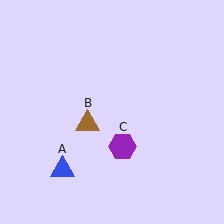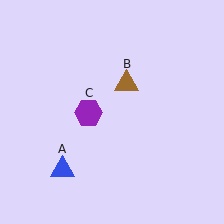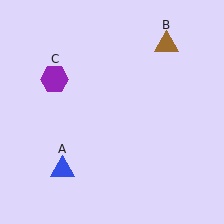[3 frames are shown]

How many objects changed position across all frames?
2 objects changed position: brown triangle (object B), purple hexagon (object C).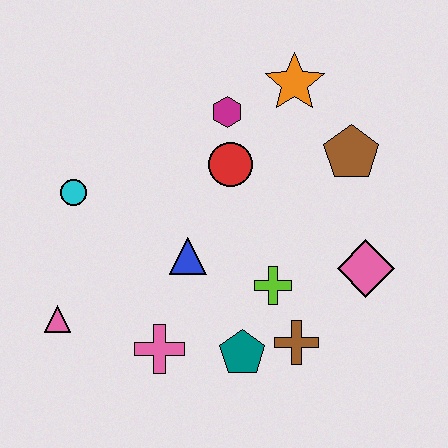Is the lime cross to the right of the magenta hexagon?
Yes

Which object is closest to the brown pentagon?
The orange star is closest to the brown pentagon.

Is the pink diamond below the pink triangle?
No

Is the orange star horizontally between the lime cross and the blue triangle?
No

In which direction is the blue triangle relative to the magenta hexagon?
The blue triangle is below the magenta hexagon.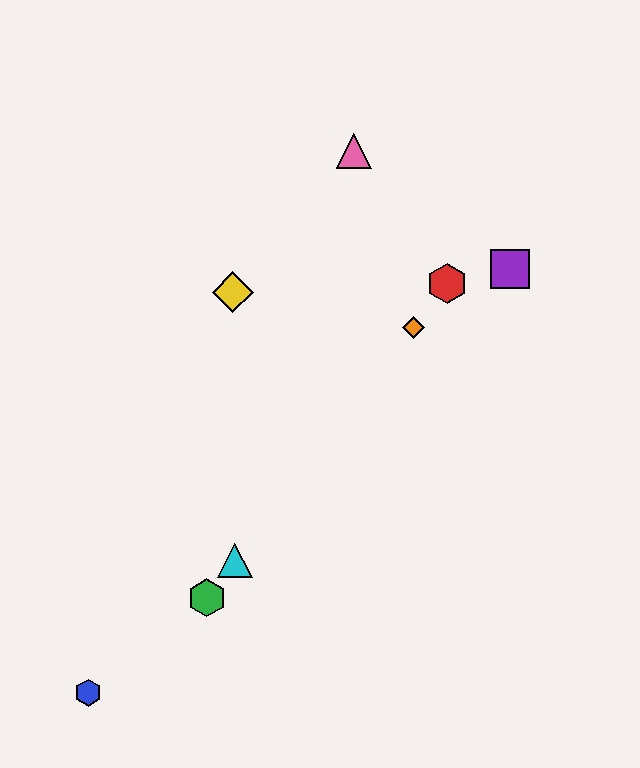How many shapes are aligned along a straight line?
4 shapes (the red hexagon, the green hexagon, the orange diamond, the cyan triangle) are aligned along a straight line.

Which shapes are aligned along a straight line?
The red hexagon, the green hexagon, the orange diamond, the cyan triangle are aligned along a straight line.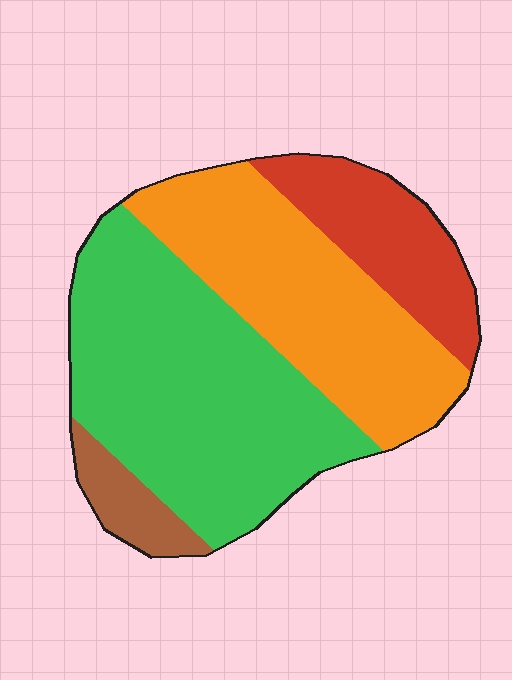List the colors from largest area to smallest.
From largest to smallest: green, orange, red, brown.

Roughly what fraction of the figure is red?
Red takes up about one sixth (1/6) of the figure.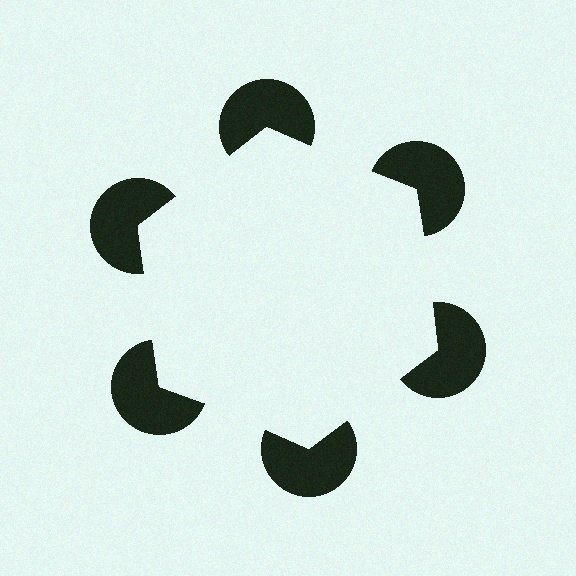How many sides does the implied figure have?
6 sides.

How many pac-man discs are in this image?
There are 6 — one at each vertex of the illusory hexagon.